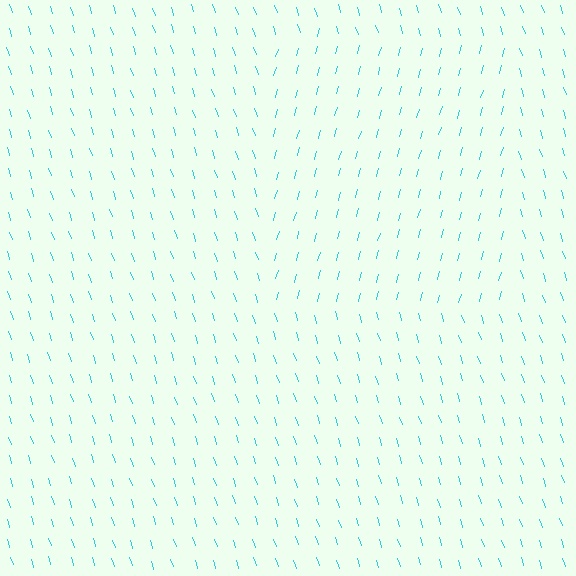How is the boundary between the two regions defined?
The boundary is defined purely by a change in line orientation (approximately 33 degrees difference). All lines are the same color and thickness.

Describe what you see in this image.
The image is filled with small cyan line segments. A rectangle region in the image has lines oriented differently from the surrounding lines, creating a visible texture boundary.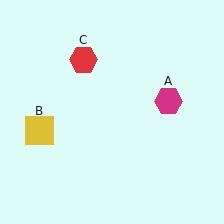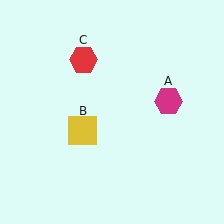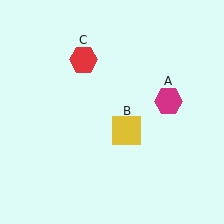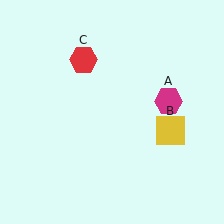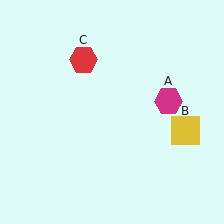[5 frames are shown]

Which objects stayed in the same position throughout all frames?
Magenta hexagon (object A) and red hexagon (object C) remained stationary.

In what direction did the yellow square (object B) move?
The yellow square (object B) moved right.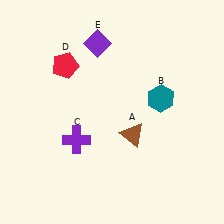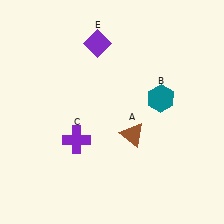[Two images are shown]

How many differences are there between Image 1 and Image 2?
There is 1 difference between the two images.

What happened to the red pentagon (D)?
The red pentagon (D) was removed in Image 2. It was in the top-left area of Image 1.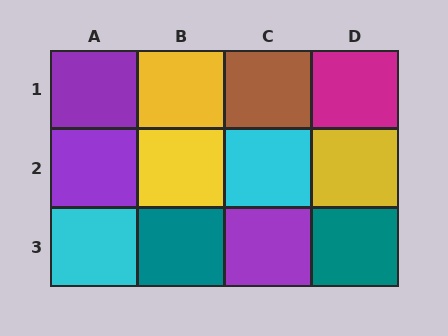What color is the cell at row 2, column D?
Yellow.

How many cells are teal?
2 cells are teal.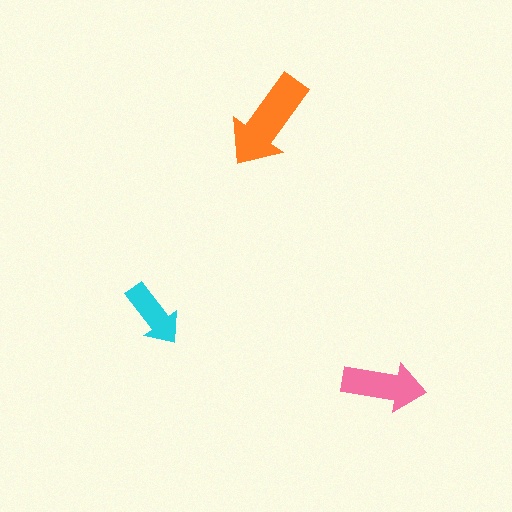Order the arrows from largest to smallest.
the orange one, the pink one, the cyan one.